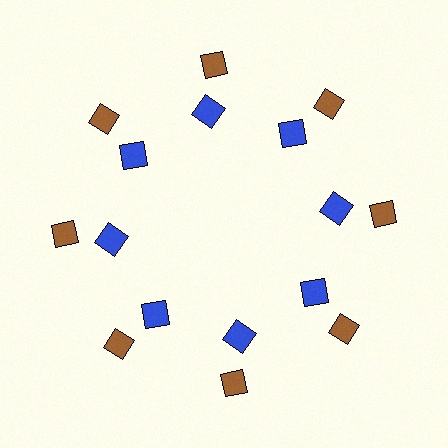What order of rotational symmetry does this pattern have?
This pattern has 8-fold rotational symmetry.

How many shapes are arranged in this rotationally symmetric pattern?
There are 16 shapes, arranged in 8 groups of 2.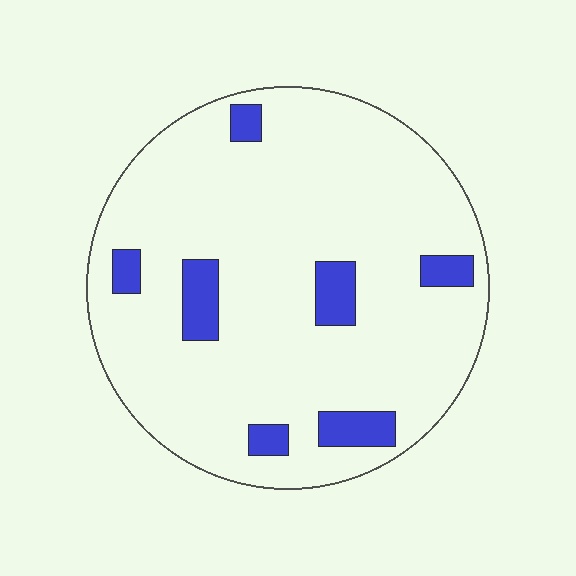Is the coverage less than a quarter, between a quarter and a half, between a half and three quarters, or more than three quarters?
Less than a quarter.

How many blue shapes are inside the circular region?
7.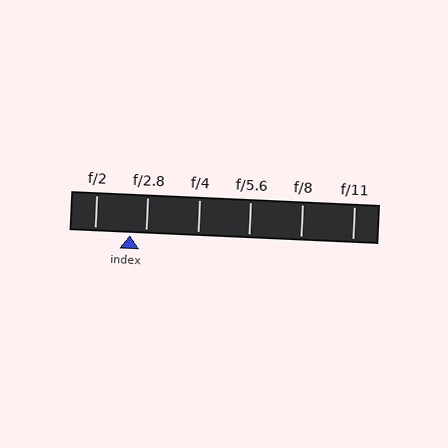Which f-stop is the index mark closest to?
The index mark is closest to f/2.8.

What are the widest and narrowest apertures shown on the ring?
The widest aperture shown is f/2 and the narrowest is f/11.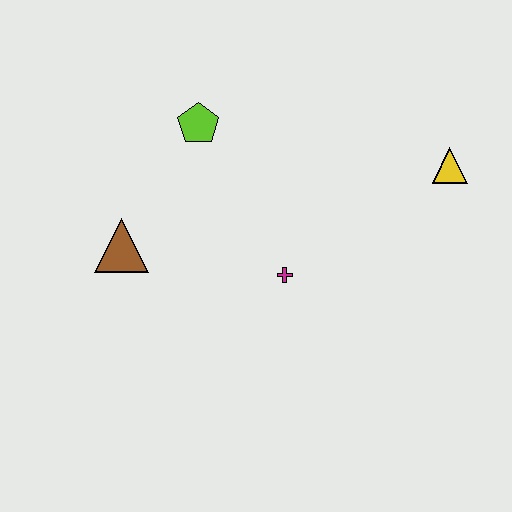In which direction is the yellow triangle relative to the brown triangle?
The yellow triangle is to the right of the brown triangle.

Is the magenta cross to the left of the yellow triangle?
Yes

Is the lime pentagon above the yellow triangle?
Yes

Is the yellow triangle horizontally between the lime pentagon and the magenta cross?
No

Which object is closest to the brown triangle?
The lime pentagon is closest to the brown triangle.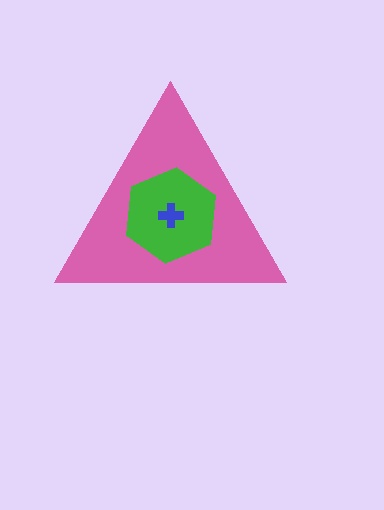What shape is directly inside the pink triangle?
The green hexagon.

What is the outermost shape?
The pink triangle.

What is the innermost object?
The blue cross.